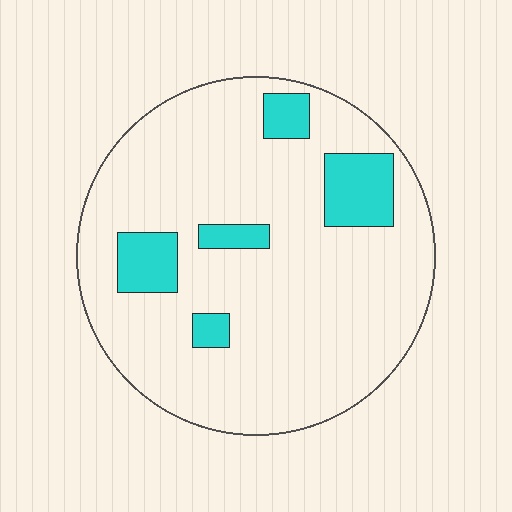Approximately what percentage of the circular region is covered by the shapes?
Approximately 15%.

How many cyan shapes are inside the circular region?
5.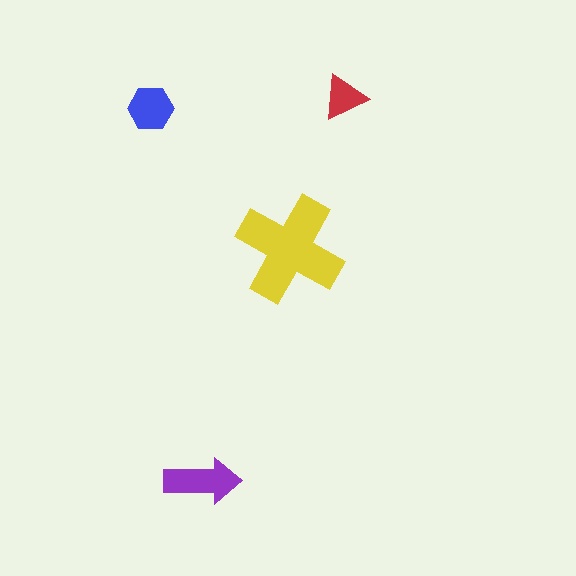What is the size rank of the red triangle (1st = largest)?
4th.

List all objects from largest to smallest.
The yellow cross, the purple arrow, the blue hexagon, the red triangle.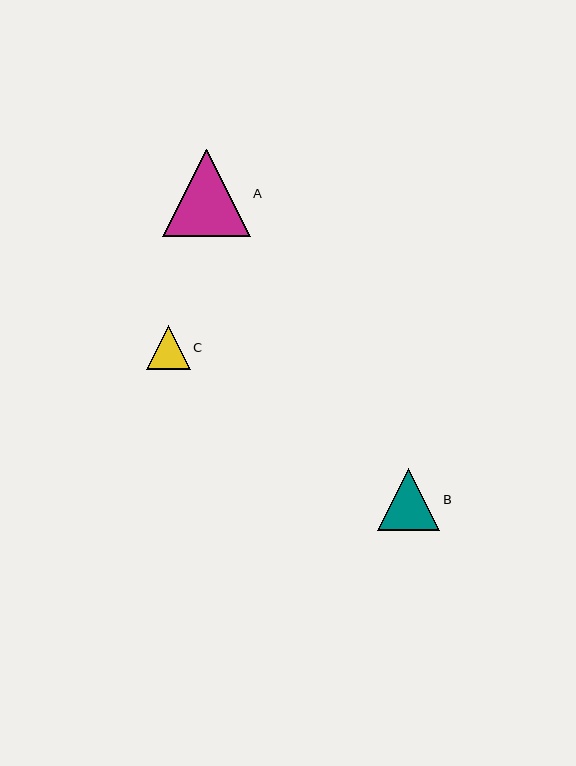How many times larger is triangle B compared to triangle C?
Triangle B is approximately 1.4 times the size of triangle C.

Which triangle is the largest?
Triangle A is the largest with a size of approximately 88 pixels.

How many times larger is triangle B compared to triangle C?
Triangle B is approximately 1.4 times the size of triangle C.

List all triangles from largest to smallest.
From largest to smallest: A, B, C.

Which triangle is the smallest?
Triangle C is the smallest with a size of approximately 44 pixels.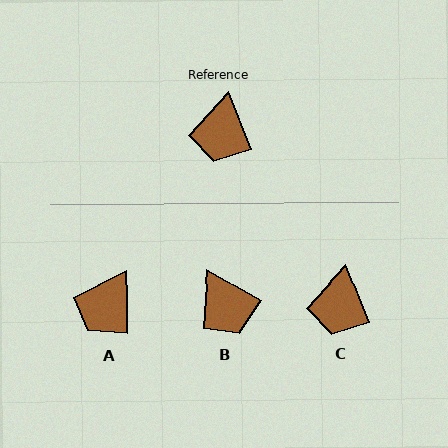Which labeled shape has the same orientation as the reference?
C.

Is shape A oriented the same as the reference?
No, it is off by about 21 degrees.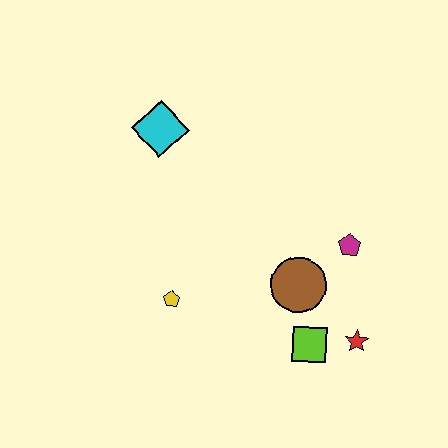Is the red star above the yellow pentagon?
No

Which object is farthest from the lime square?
The cyan diamond is farthest from the lime square.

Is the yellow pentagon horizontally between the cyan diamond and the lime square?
Yes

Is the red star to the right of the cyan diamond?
Yes